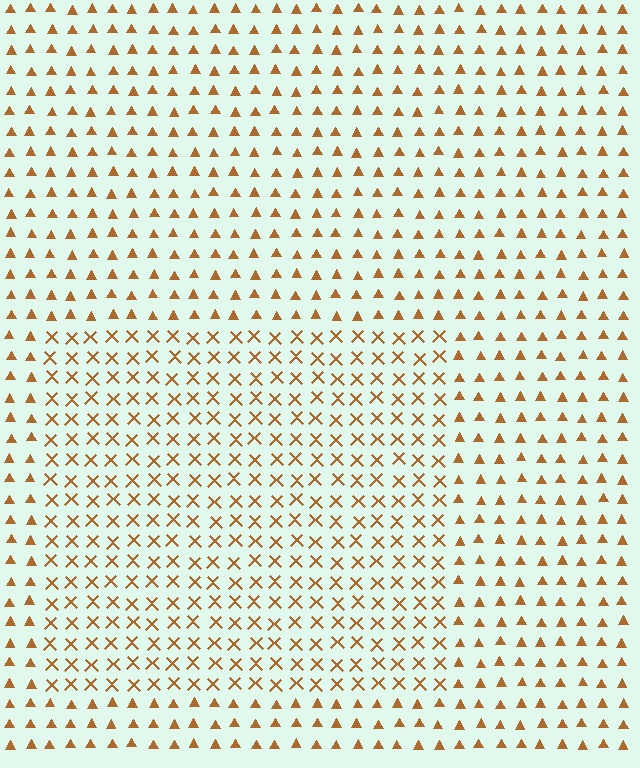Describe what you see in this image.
The image is filled with small brown elements arranged in a uniform grid. A rectangle-shaped region contains X marks, while the surrounding area contains triangles. The boundary is defined purely by the change in element shape.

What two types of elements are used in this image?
The image uses X marks inside the rectangle region and triangles outside it.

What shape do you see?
I see a rectangle.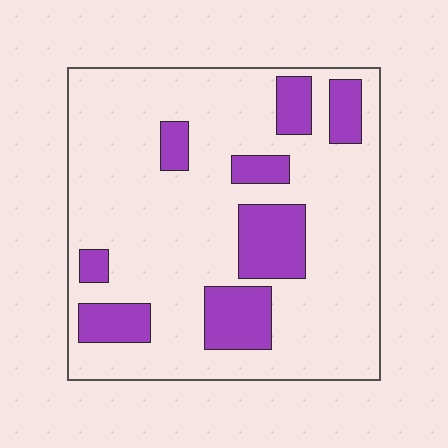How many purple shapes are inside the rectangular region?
8.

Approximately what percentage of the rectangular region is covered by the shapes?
Approximately 20%.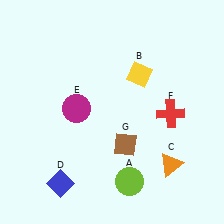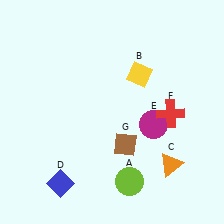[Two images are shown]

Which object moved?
The magenta circle (E) moved right.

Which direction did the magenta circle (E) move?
The magenta circle (E) moved right.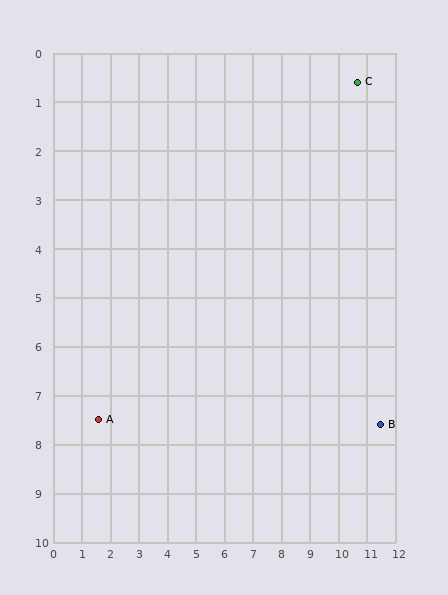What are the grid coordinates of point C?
Point C is at approximately (10.7, 0.6).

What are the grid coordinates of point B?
Point B is at approximately (11.5, 7.6).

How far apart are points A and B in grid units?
Points A and B are about 9.9 grid units apart.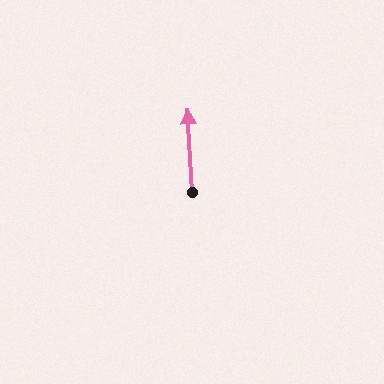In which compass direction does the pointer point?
North.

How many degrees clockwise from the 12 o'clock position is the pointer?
Approximately 357 degrees.